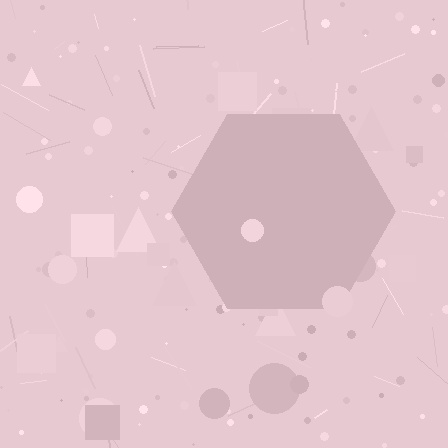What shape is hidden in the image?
A hexagon is hidden in the image.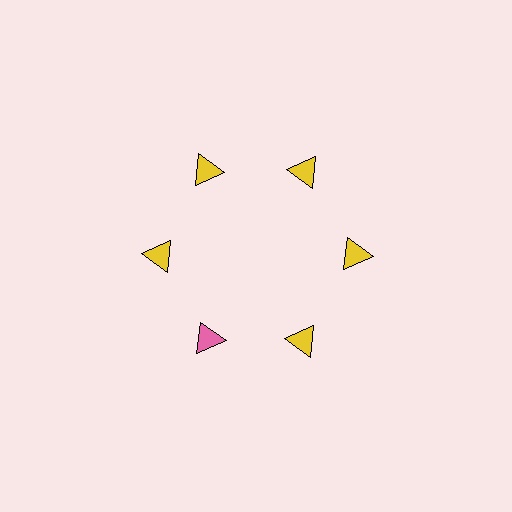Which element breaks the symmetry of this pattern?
The pink triangle at roughly the 7 o'clock position breaks the symmetry. All other shapes are yellow triangles.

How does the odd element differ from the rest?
It has a different color: pink instead of yellow.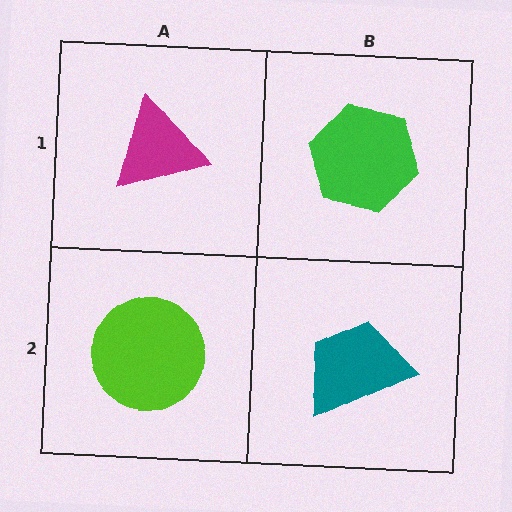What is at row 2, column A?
A lime circle.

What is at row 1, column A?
A magenta triangle.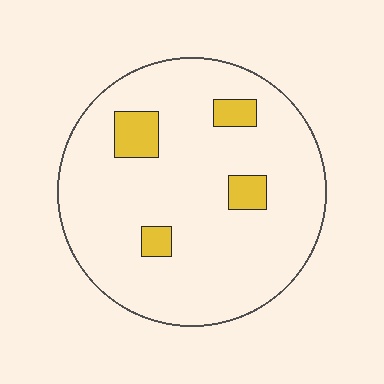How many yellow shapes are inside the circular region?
4.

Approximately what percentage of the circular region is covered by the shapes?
Approximately 10%.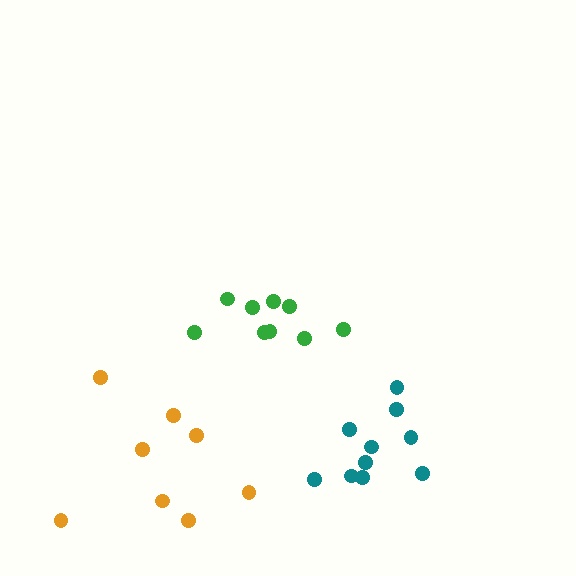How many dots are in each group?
Group 1: 9 dots, Group 2: 10 dots, Group 3: 8 dots (27 total).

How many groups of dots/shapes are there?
There are 3 groups.